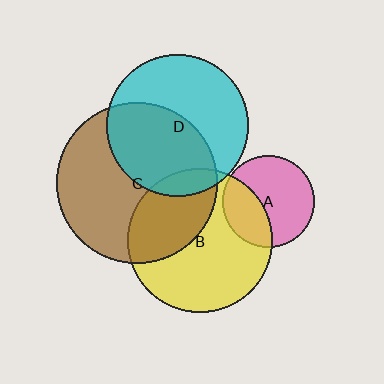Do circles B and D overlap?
Yes.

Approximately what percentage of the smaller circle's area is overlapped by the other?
Approximately 10%.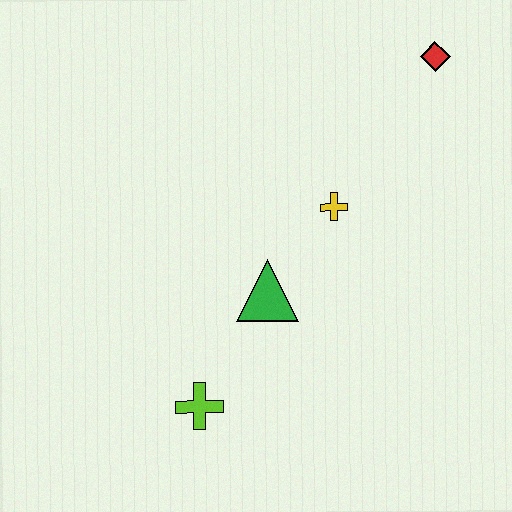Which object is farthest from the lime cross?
The red diamond is farthest from the lime cross.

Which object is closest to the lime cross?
The green triangle is closest to the lime cross.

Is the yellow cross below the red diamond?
Yes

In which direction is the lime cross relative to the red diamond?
The lime cross is below the red diamond.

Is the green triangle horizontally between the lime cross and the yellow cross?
Yes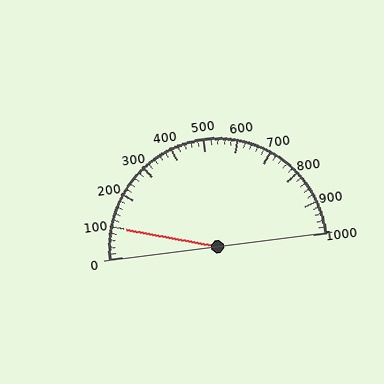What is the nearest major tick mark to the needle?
The nearest major tick mark is 100.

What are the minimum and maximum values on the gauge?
The gauge ranges from 0 to 1000.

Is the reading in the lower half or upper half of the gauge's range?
The reading is in the lower half of the range (0 to 1000).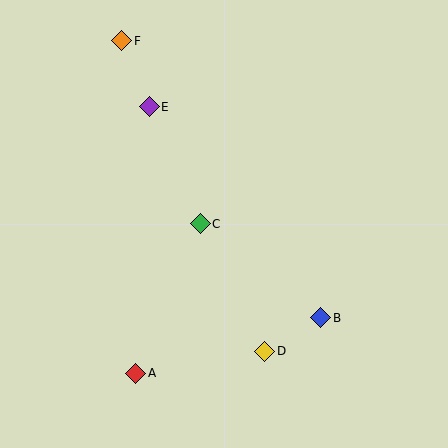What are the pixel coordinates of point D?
Point D is at (265, 351).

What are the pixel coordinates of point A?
Point A is at (136, 373).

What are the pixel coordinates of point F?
Point F is at (122, 41).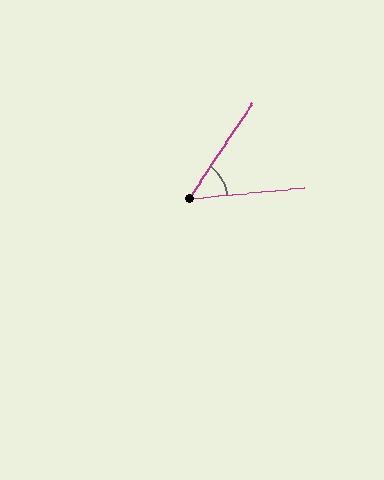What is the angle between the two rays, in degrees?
Approximately 51 degrees.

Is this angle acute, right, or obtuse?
It is acute.